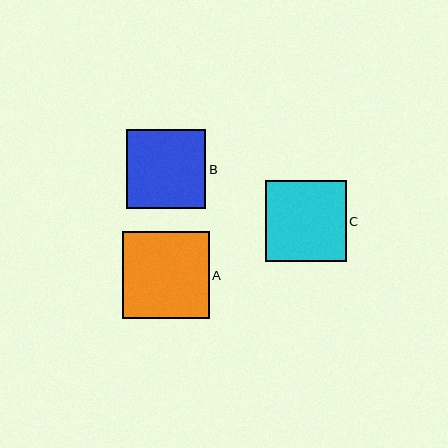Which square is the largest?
Square A is the largest with a size of approximately 87 pixels.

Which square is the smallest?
Square B is the smallest with a size of approximately 79 pixels.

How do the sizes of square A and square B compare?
Square A and square B are approximately the same size.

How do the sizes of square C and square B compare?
Square C and square B are approximately the same size.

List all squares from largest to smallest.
From largest to smallest: A, C, B.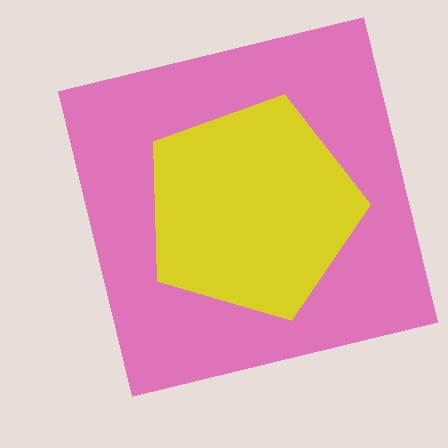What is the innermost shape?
The yellow pentagon.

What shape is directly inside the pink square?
The yellow pentagon.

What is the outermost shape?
The pink square.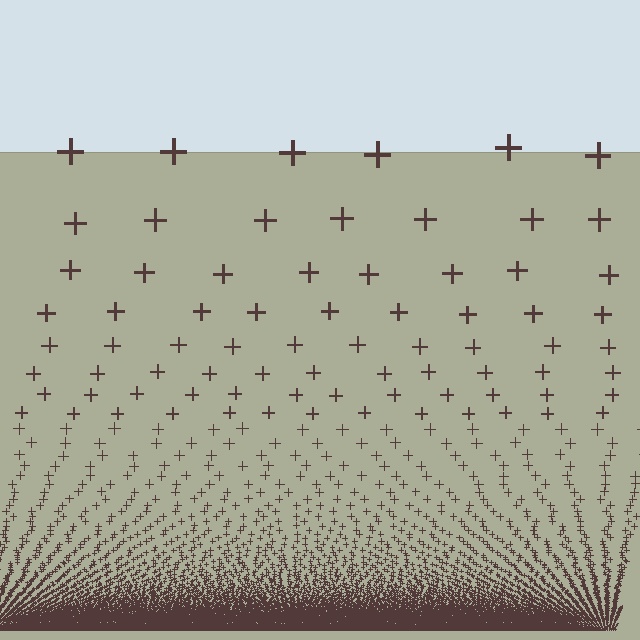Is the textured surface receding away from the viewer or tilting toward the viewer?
The surface appears to tilt toward the viewer. Texture elements get larger and sparser toward the top.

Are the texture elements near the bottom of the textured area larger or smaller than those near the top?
Smaller. The gradient is inverted — elements near the bottom are smaller and denser.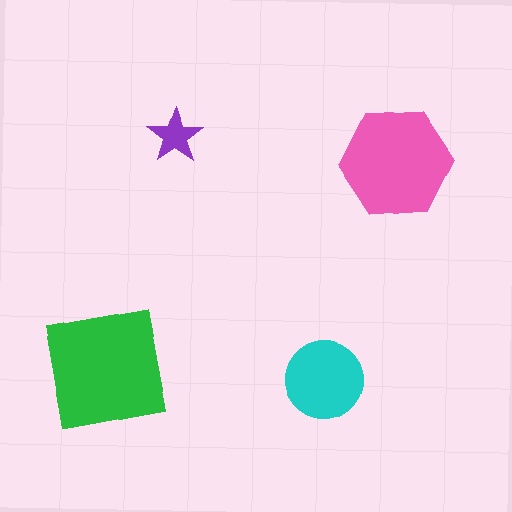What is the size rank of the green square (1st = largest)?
1st.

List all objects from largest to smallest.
The green square, the pink hexagon, the cyan circle, the purple star.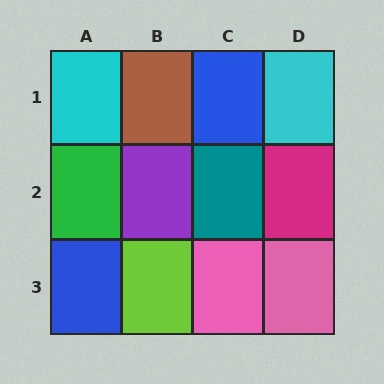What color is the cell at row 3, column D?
Pink.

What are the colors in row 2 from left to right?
Green, purple, teal, magenta.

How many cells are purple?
1 cell is purple.